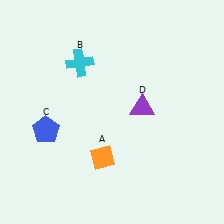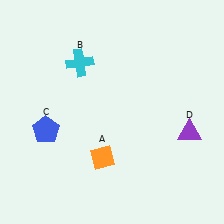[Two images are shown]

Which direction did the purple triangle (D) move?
The purple triangle (D) moved right.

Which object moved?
The purple triangle (D) moved right.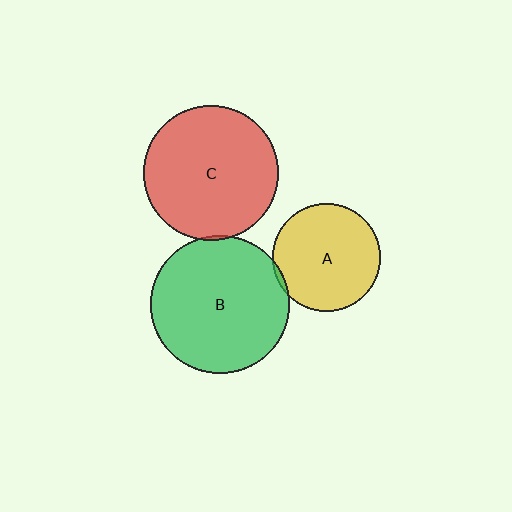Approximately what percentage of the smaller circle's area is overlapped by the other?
Approximately 5%.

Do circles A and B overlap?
Yes.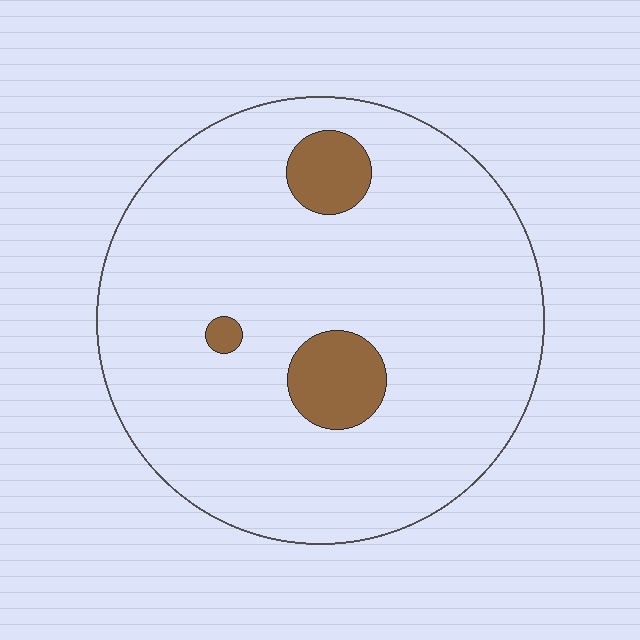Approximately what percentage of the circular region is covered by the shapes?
Approximately 10%.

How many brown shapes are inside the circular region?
3.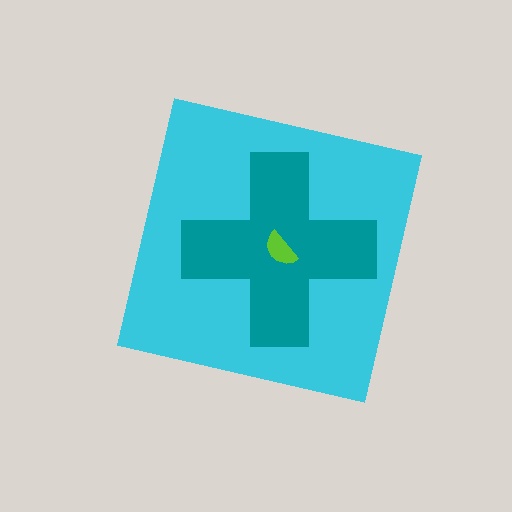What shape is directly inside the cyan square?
The teal cross.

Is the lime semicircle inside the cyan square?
Yes.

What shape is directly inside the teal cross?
The lime semicircle.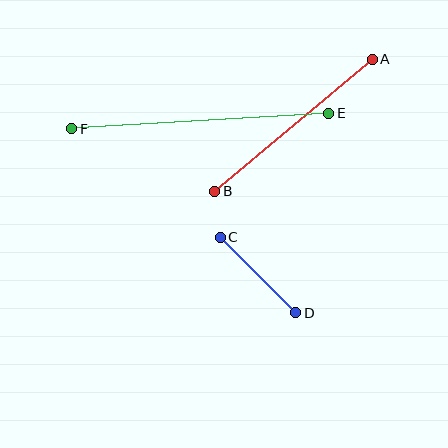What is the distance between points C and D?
The distance is approximately 107 pixels.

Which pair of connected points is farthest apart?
Points E and F are farthest apart.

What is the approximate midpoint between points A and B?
The midpoint is at approximately (293, 125) pixels.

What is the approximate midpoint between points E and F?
The midpoint is at approximately (200, 121) pixels.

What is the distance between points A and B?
The distance is approximately 205 pixels.